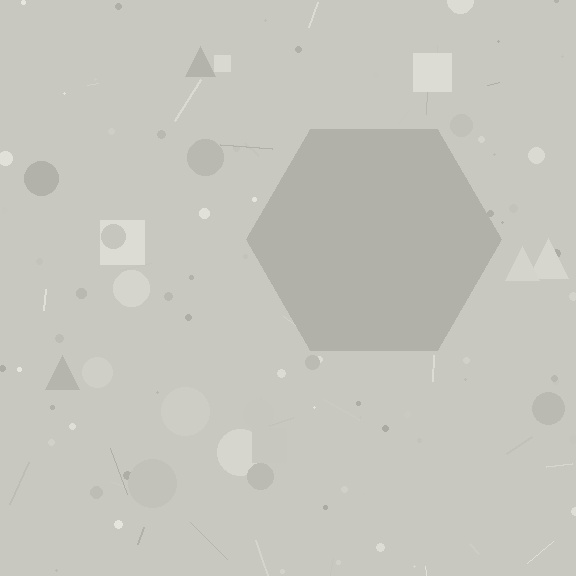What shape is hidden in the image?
A hexagon is hidden in the image.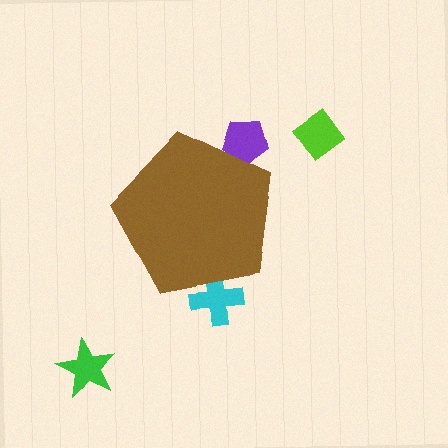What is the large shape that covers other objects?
A brown pentagon.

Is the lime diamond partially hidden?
No, the lime diamond is fully visible.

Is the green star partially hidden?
No, the green star is fully visible.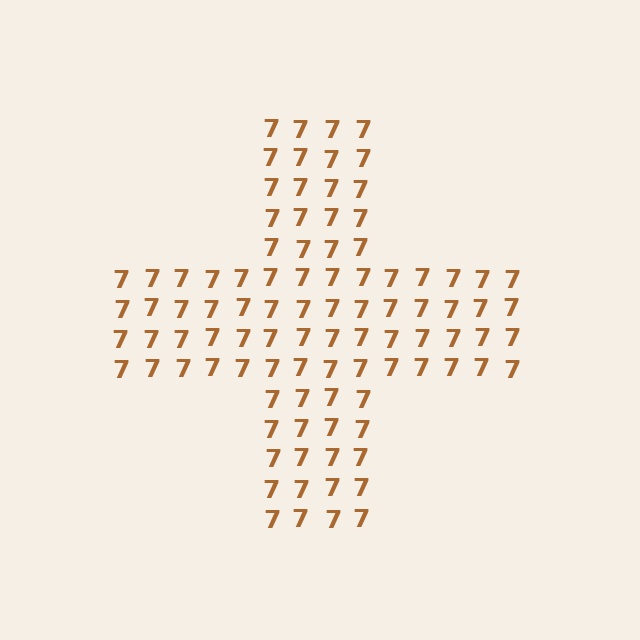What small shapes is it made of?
It is made of small digit 7's.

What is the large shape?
The large shape is a cross.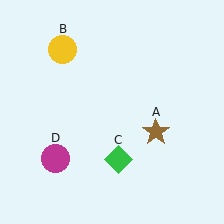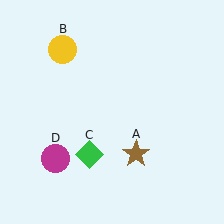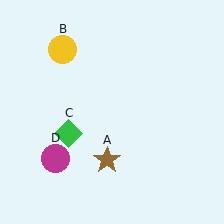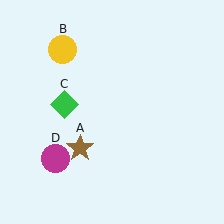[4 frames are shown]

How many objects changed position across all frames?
2 objects changed position: brown star (object A), green diamond (object C).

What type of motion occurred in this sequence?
The brown star (object A), green diamond (object C) rotated clockwise around the center of the scene.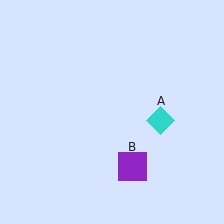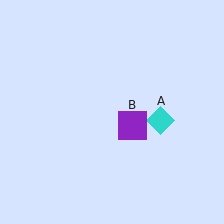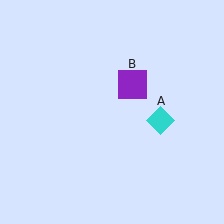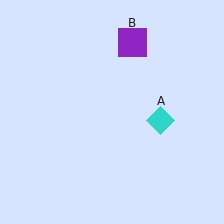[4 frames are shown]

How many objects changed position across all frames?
1 object changed position: purple square (object B).